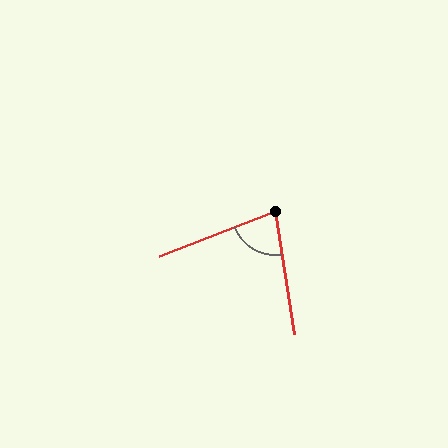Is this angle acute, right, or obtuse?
It is acute.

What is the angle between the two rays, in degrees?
Approximately 78 degrees.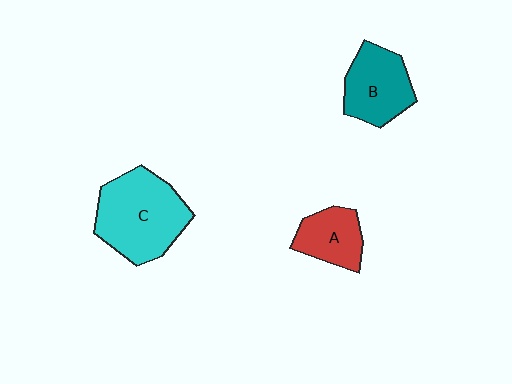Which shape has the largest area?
Shape C (cyan).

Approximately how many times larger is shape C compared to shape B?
Approximately 1.5 times.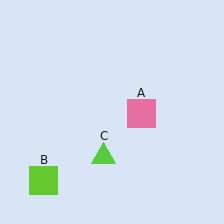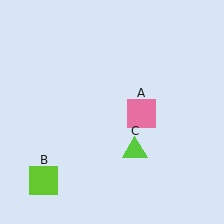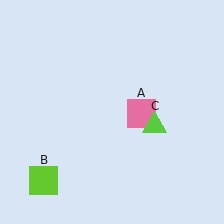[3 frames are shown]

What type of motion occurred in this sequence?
The lime triangle (object C) rotated counterclockwise around the center of the scene.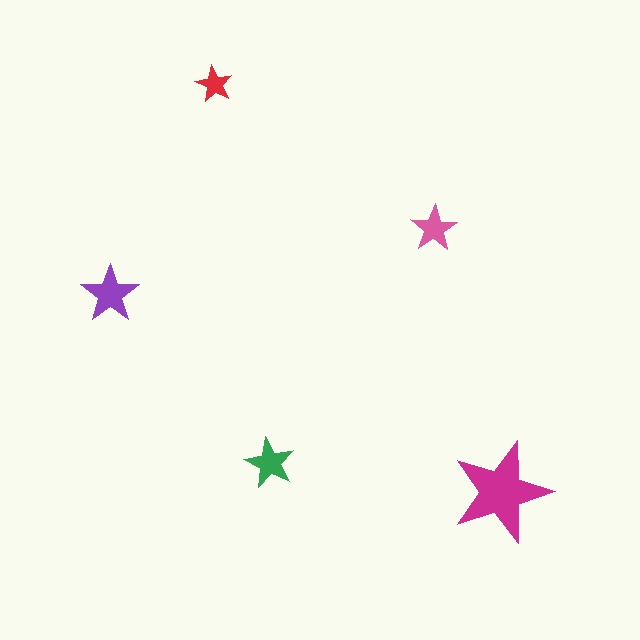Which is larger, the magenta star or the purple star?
The magenta one.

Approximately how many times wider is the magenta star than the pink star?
About 2 times wider.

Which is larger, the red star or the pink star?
The pink one.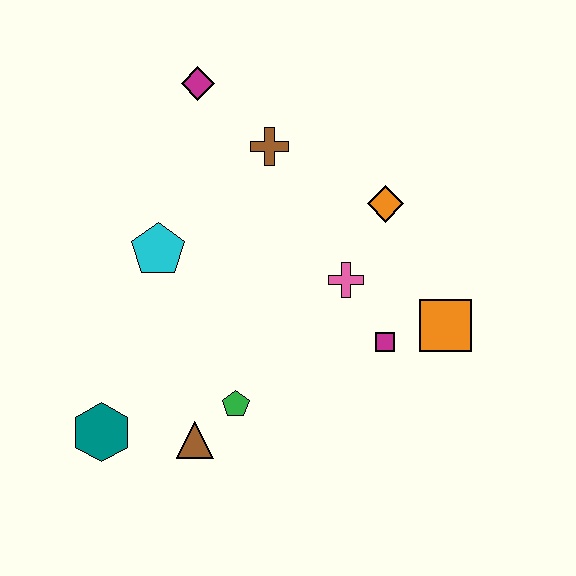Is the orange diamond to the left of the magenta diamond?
No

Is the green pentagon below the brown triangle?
No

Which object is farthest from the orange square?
The teal hexagon is farthest from the orange square.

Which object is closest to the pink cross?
The magenta square is closest to the pink cross.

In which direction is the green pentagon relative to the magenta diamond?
The green pentagon is below the magenta diamond.